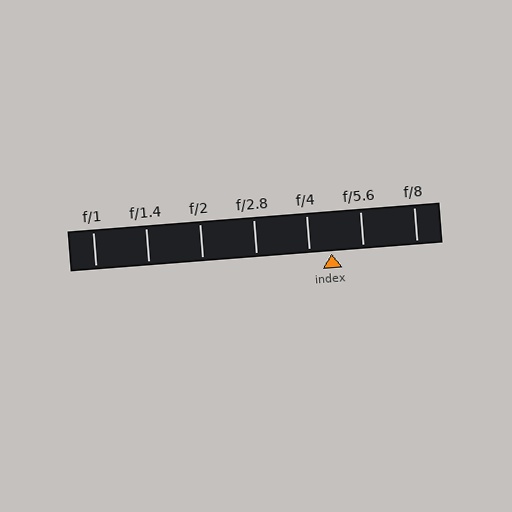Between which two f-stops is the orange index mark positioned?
The index mark is between f/4 and f/5.6.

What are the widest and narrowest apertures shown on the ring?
The widest aperture shown is f/1 and the narrowest is f/8.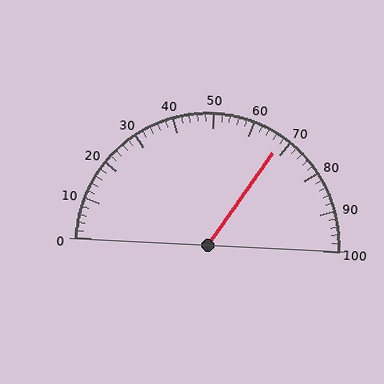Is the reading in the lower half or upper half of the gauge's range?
The reading is in the upper half of the range (0 to 100).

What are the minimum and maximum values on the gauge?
The gauge ranges from 0 to 100.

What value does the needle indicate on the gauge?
The needle indicates approximately 68.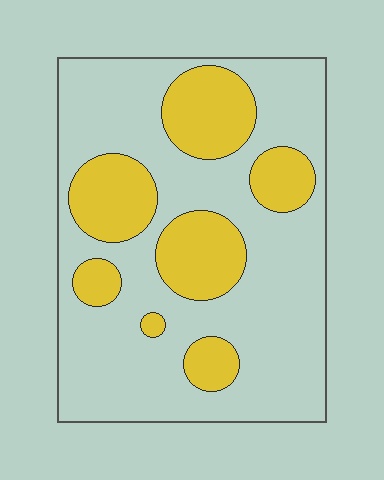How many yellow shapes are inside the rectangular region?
7.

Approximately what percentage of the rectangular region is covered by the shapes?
Approximately 30%.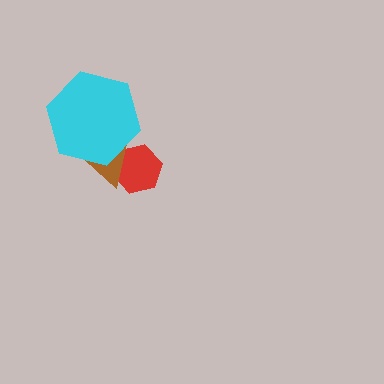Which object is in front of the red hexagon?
The brown triangle is in front of the red hexagon.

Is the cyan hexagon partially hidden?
No, no other shape covers it.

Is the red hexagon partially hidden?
Yes, it is partially covered by another shape.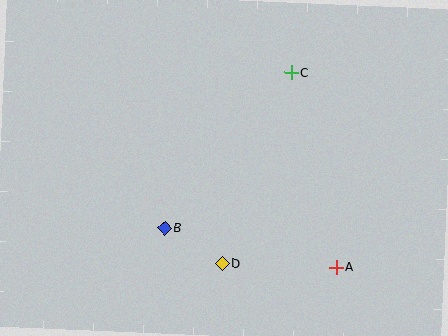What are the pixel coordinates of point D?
Point D is at (222, 263).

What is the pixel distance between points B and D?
The distance between B and D is 68 pixels.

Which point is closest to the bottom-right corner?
Point A is closest to the bottom-right corner.